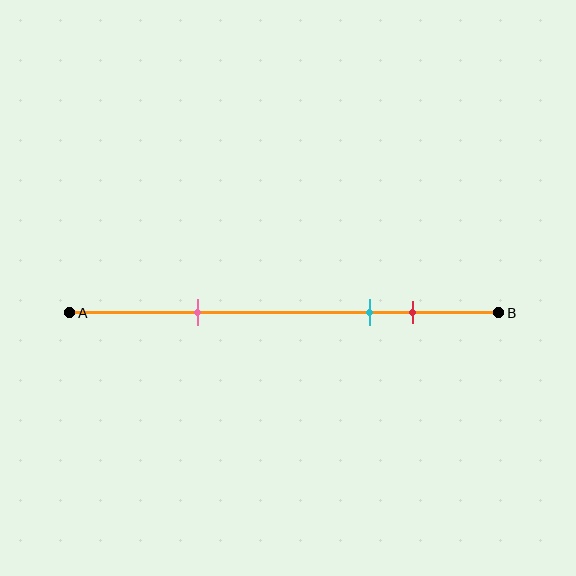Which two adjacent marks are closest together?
The cyan and red marks are the closest adjacent pair.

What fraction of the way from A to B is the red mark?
The red mark is approximately 80% (0.8) of the way from A to B.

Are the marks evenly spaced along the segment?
No, the marks are not evenly spaced.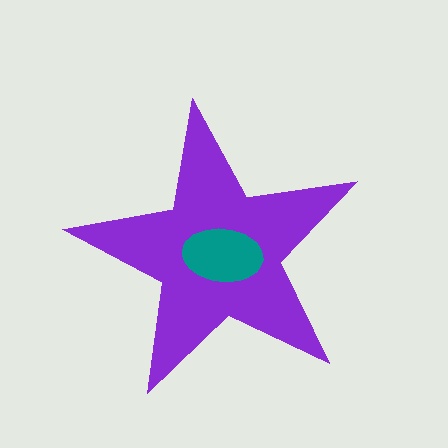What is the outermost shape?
The purple star.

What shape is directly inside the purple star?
The teal ellipse.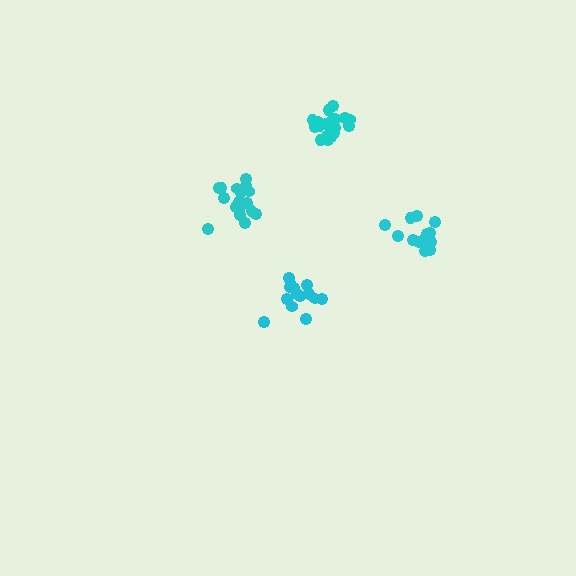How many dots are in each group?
Group 1: 14 dots, Group 2: 20 dots, Group 3: 19 dots, Group 4: 17 dots (70 total).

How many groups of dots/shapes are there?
There are 4 groups.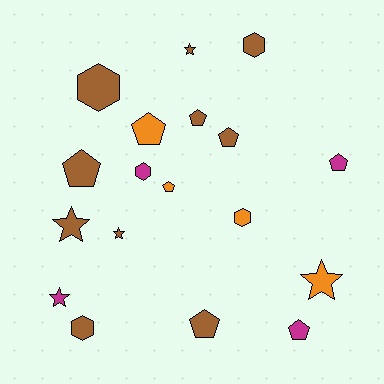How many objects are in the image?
There are 18 objects.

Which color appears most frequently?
Brown, with 10 objects.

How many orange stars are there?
There is 1 orange star.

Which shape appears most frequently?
Pentagon, with 8 objects.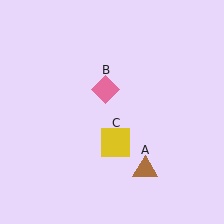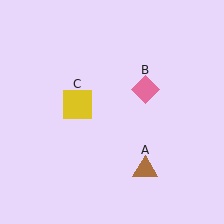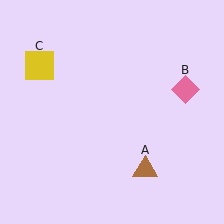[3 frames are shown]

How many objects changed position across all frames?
2 objects changed position: pink diamond (object B), yellow square (object C).